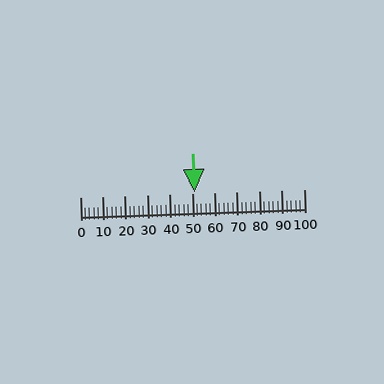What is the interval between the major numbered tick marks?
The major tick marks are spaced 10 units apart.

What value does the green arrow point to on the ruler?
The green arrow points to approximately 51.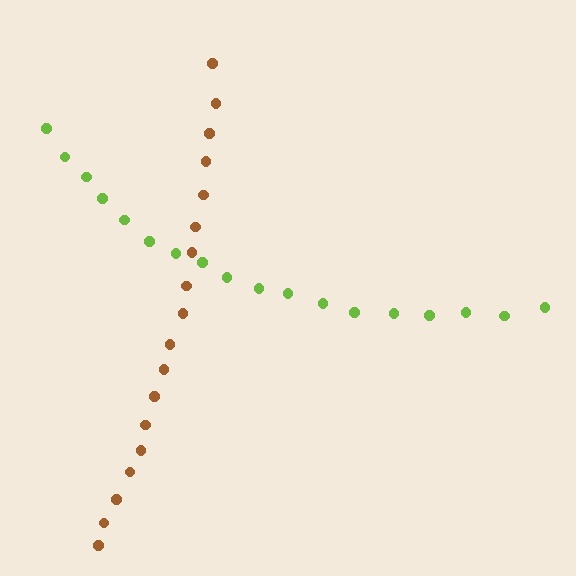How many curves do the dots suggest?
There are 2 distinct paths.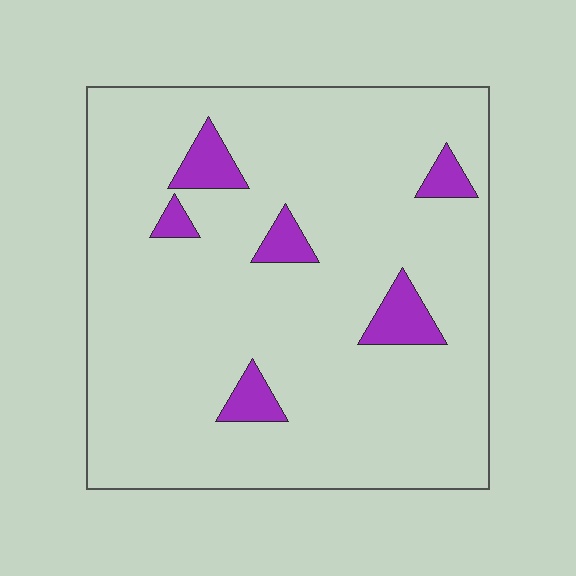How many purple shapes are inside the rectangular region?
6.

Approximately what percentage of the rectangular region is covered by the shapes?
Approximately 10%.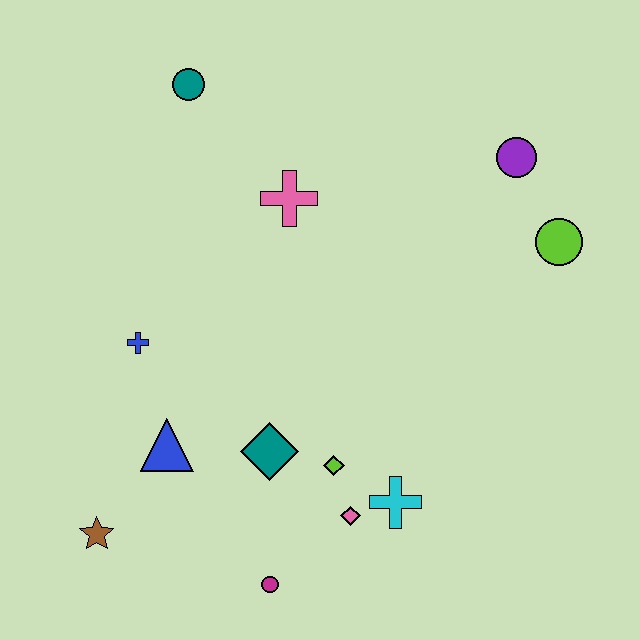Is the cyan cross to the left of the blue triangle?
No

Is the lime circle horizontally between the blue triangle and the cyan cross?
No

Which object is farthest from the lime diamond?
The teal circle is farthest from the lime diamond.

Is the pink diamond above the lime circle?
No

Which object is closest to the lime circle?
The purple circle is closest to the lime circle.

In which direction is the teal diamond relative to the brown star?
The teal diamond is to the right of the brown star.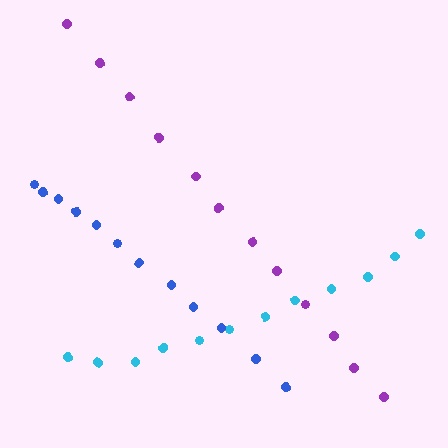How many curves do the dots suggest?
There are 3 distinct paths.